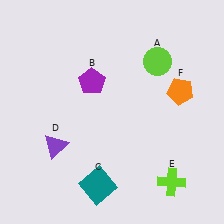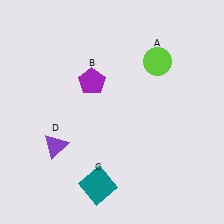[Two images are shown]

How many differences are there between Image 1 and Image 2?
There are 2 differences between the two images.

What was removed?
The orange pentagon (F), the lime cross (E) were removed in Image 2.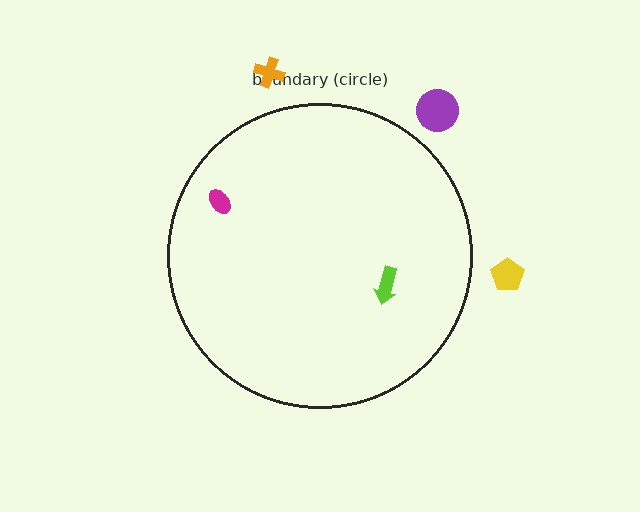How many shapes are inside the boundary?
2 inside, 3 outside.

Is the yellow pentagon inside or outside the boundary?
Outside.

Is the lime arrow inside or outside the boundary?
Inside.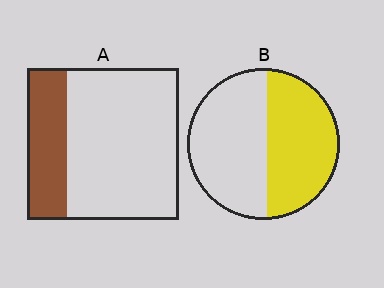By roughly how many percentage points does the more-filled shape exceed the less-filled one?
By roughly 20 percentage points (B over A).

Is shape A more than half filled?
No.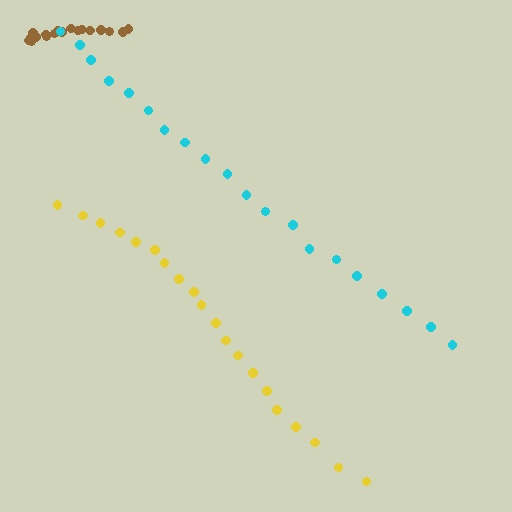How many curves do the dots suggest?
There are 3 distinct paths.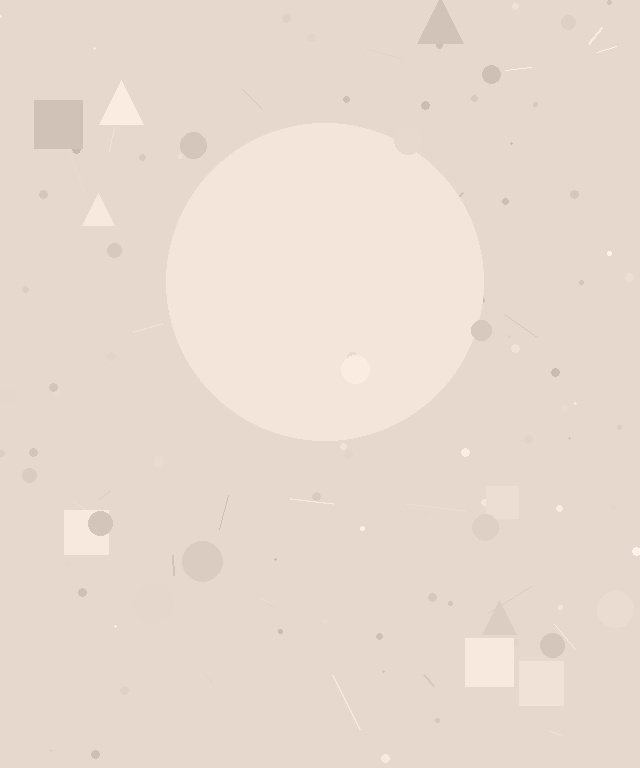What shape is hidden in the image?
A circle is hidden in the image.